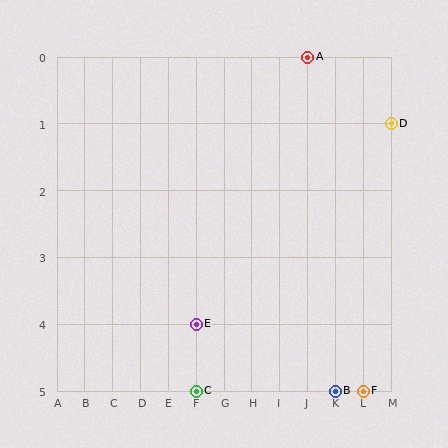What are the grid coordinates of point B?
Point B is at grid coordinates (K, 5).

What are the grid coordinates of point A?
Point A is at grid coordinates (J, 0).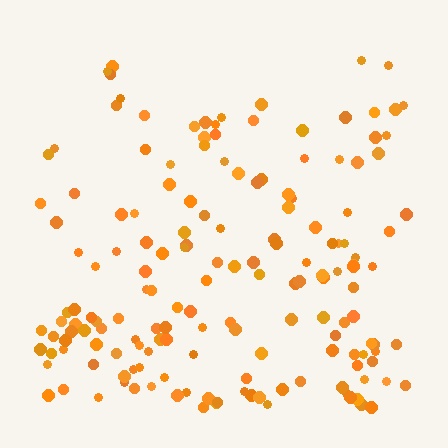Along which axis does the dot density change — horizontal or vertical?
Vertical.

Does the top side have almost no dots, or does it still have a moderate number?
Still a moderate number, just noticeably fewer than the bottom.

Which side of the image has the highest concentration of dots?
The bottom.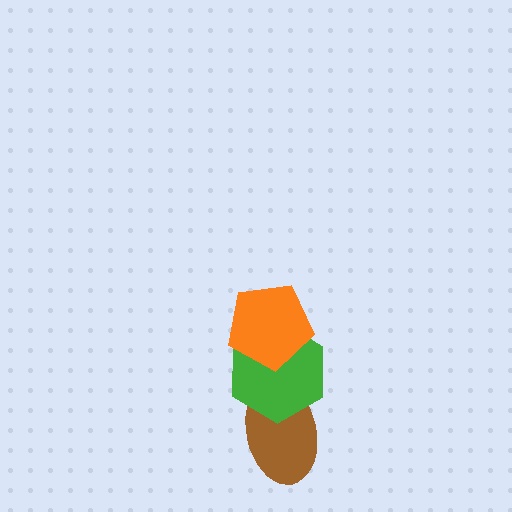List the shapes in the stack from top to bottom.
From top to bottom: the orange pentagon, the green hexagon, the brown ellipse.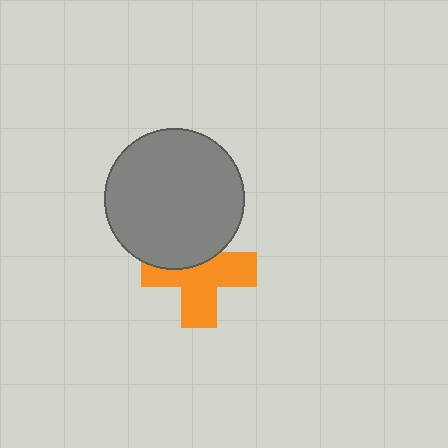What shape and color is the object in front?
The object in front is a gray circle.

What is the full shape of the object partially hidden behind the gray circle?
The partially hidden object is an orange cross.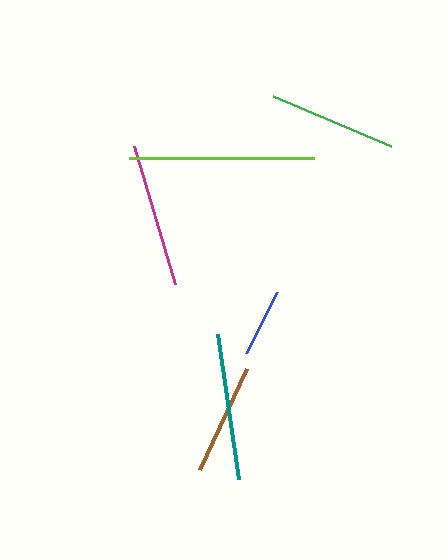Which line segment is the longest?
The lime line is the longest at approximately 185 pixels.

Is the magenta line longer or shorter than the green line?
The magenta line is longer than the green line.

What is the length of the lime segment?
The lime segment is approximately 185 pixels long.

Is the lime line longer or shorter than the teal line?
The lime line is longer than the teal line.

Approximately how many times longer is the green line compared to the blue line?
The green line is approximately 1.9 times the length of the blue line.